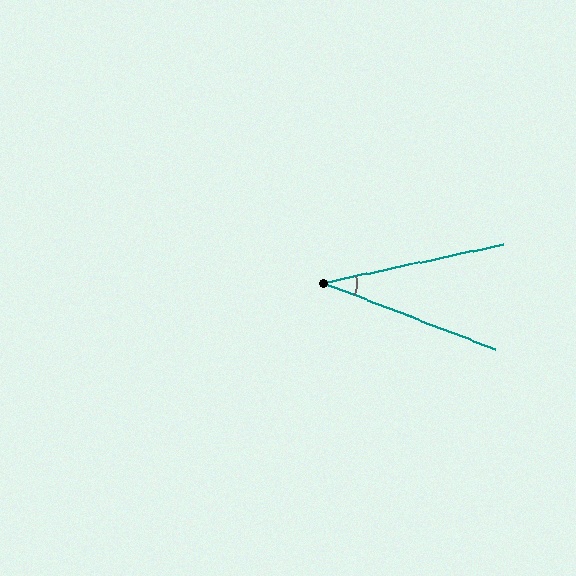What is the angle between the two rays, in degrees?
Approximately 33 degrees.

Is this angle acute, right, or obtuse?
It is acute.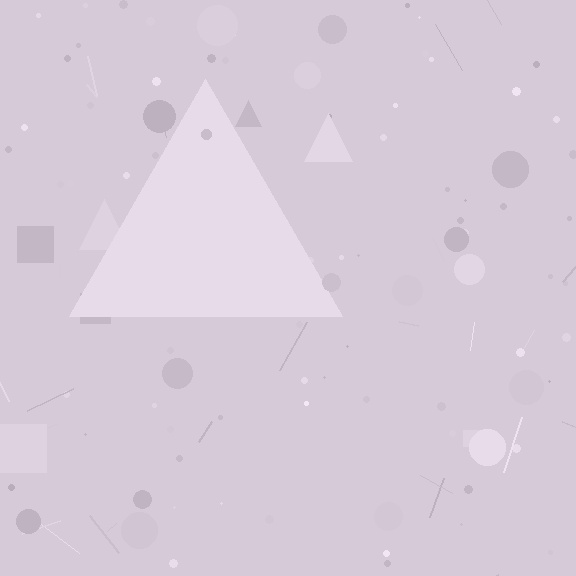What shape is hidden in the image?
A triangle is hidden in the image.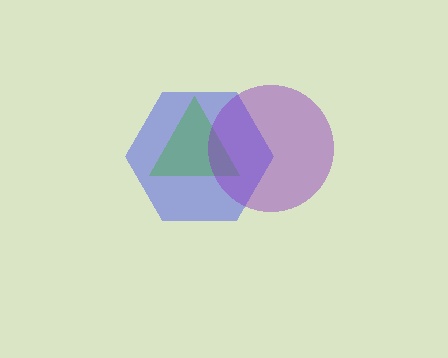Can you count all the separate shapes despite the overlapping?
Yes, there are 3 separate shapes.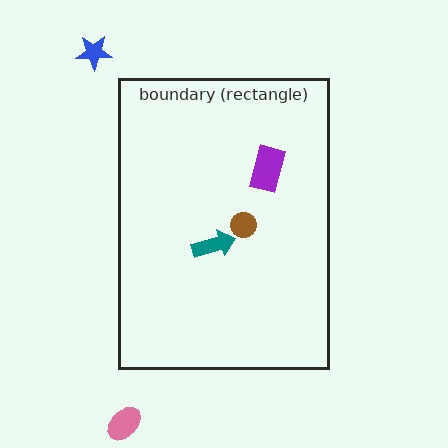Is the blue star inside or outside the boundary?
Outside.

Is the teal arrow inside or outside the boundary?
Inside.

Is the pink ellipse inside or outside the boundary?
Outside.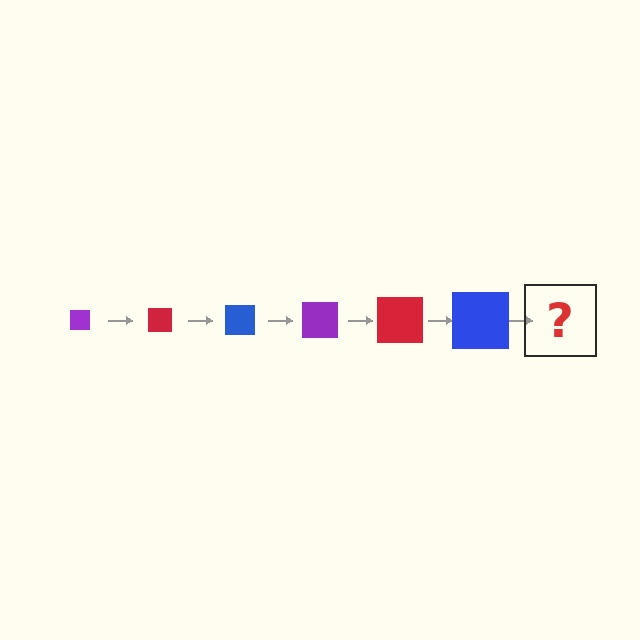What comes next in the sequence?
The next element should be a purple square, larger than the previous one.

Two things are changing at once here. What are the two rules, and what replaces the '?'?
The two rules are that the square grows larger each step and the color cycles through purple, red, and blue. The '?' should be a purple square, larger than the previous one.